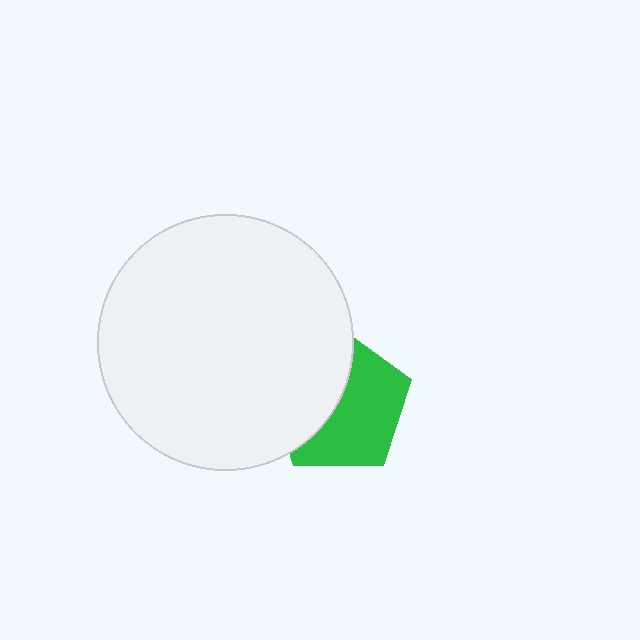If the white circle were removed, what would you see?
You would see the complete green pentagon.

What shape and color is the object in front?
The object in front is a white circle.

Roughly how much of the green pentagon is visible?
About half of it is visible (roughly 56%).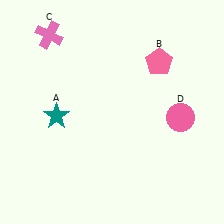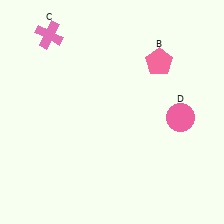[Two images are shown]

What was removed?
The teal star (A) was removed in Image 2.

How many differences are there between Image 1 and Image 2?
There is 1 difference between the two images.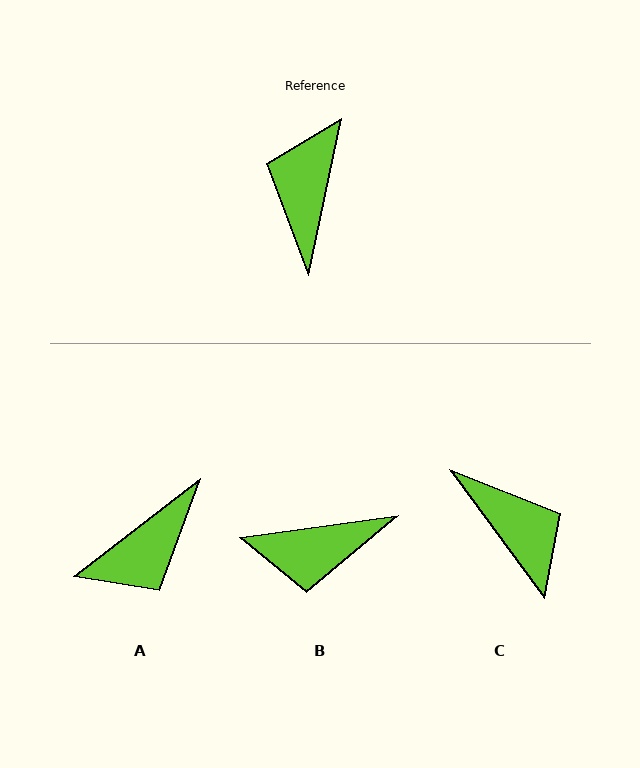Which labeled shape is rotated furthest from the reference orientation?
A, about 139 degrees away.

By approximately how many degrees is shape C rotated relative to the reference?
Approximately 132 degrees clockwise.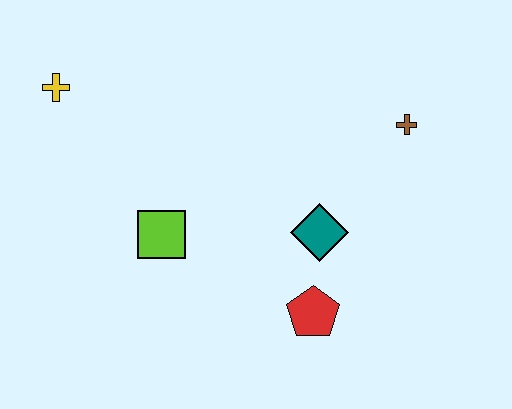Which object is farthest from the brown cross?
The yellow cross is farthest from the brown cross.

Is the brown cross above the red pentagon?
Yes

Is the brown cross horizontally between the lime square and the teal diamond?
No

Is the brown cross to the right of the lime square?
Yes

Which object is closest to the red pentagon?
The teal diamond is closest to the red pentagon.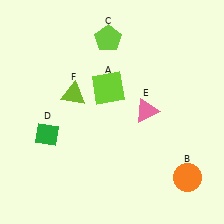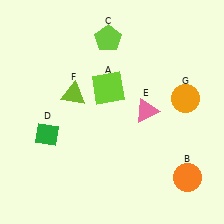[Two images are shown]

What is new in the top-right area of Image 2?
An orange circle (G) was added in the top-right area of Image 2.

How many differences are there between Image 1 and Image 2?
There is 1 difference between the two images.